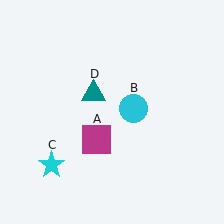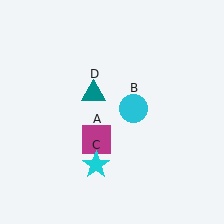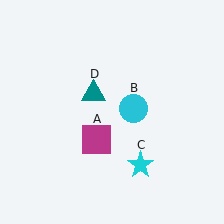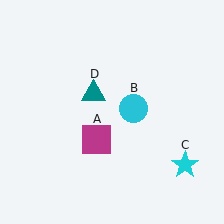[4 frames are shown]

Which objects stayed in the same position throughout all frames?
Magenta square (object A) and cyan circle (object B) and teal triangle (object D) remained stationary.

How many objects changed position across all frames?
1 object changed position: cyan star (object C).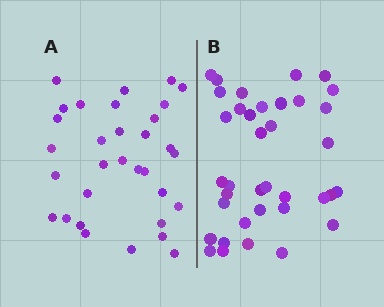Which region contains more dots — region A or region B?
Region B (the right region) has more dots.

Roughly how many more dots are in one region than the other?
Region B has about 5 more dots than region A.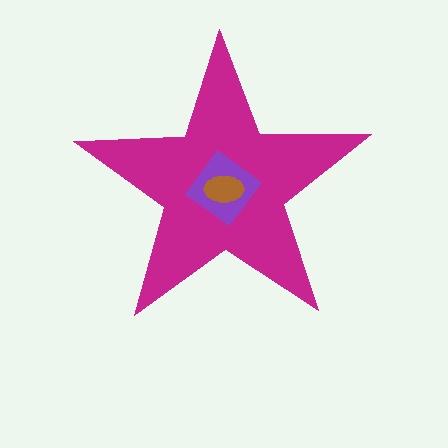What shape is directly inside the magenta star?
The purple diamond.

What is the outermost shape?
The magenta star.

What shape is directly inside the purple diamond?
The brown ellipse.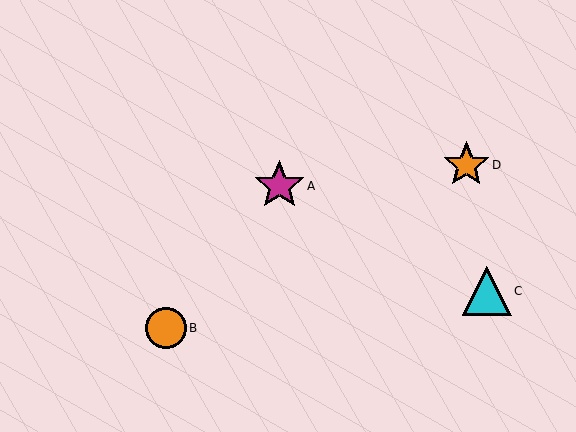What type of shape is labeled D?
Shape D is an orange star.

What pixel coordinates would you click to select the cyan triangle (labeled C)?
Click at (487, 291) to select the cyan triangle C.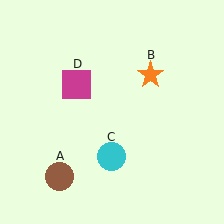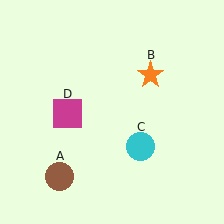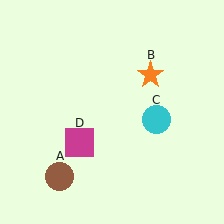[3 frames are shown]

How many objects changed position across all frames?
2 objects changed position: cyan circle (object C), magenta square (object D).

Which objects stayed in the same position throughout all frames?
Brown circle (object A) and orange star (object B) remained stationary.